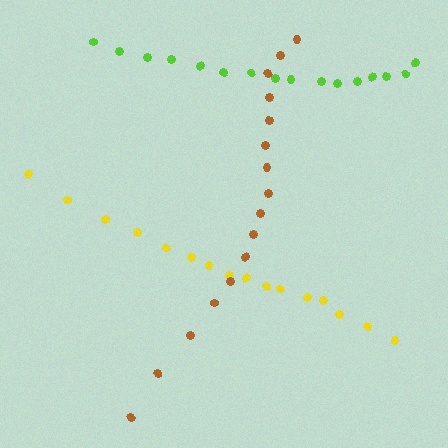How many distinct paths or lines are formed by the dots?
There are 3 distinct paths.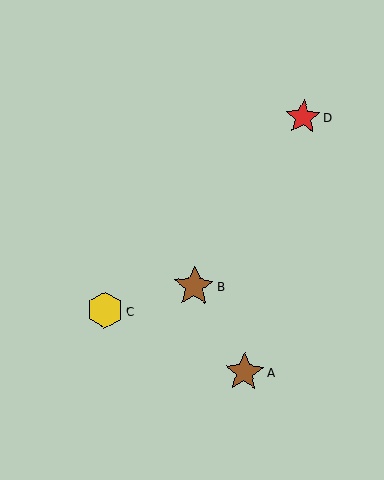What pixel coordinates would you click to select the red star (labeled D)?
Click at (303, 117) to select the red star D.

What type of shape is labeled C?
Shape C is a yellow hexagon.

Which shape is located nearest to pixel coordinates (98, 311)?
The yellow hexagon (labeled C) at (105, 310) is nearest to that location.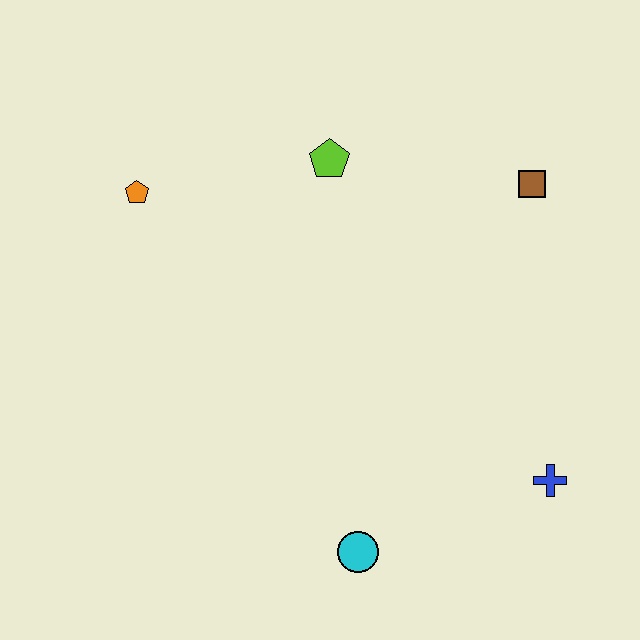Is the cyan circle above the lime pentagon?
No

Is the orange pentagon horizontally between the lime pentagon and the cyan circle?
No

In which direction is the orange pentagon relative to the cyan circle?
The orange pentagon is above the cyan circle.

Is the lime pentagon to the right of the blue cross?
No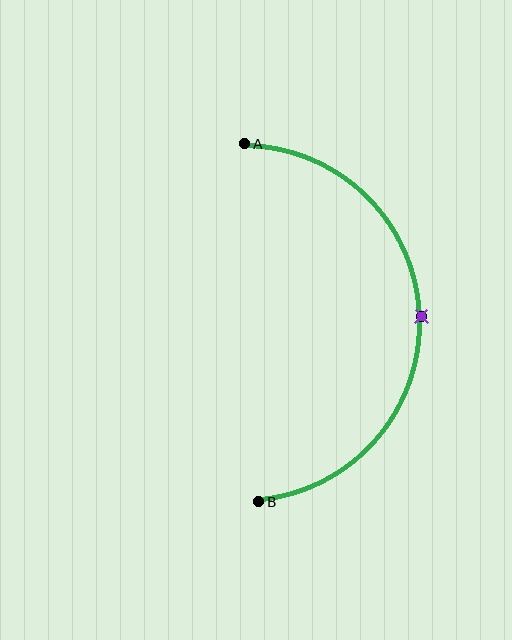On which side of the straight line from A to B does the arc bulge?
The arc bulges to the right of the straight line connecting A and B.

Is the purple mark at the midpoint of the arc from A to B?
Yes. The purple mark lies on the arc at equal arc-length from both A and B — it is the arc midpoint.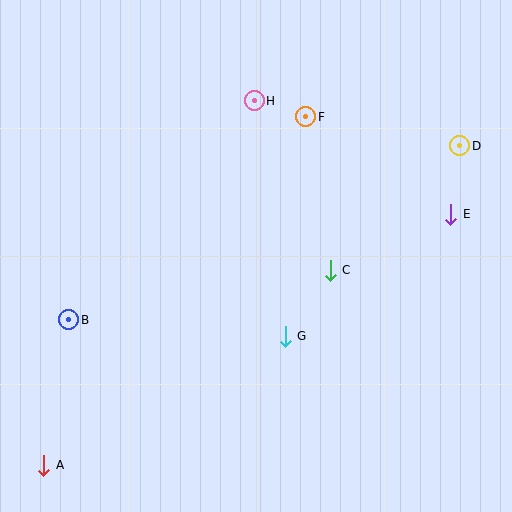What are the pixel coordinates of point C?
Point C is at (330, 270).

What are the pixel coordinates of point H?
Point H is at (254, 101).